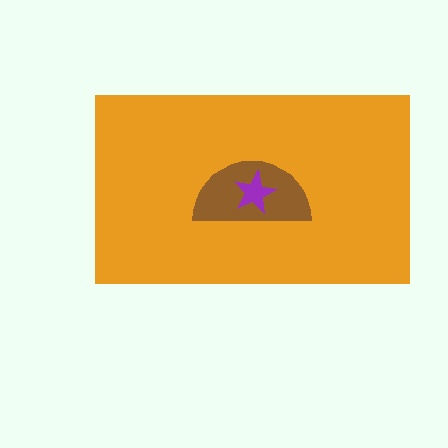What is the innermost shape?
The purple star.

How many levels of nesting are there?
3.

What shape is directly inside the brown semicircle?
The purple star.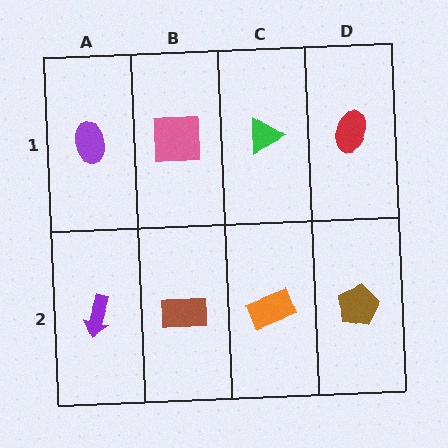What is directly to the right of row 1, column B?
A green triangle.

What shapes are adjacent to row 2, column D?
A red ellipse (row 1, column D), an orange rectangle (row 2, column C).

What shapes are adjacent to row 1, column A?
A purple arrow (row 2, column A), a pink square (row 1, column B).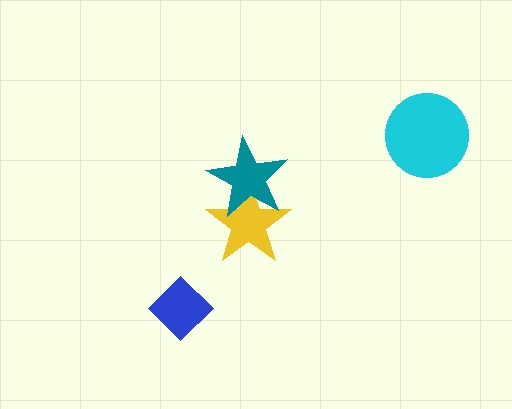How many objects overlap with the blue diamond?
0 objects overlap with the blue diamond.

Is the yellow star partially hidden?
Yes, it is partially covered by another shape.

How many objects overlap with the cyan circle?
0 objects overlap with the cyan circle.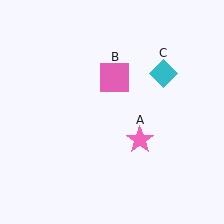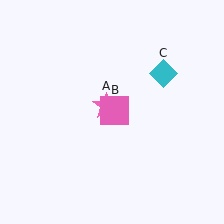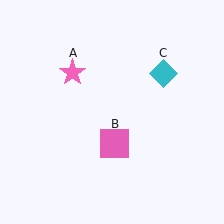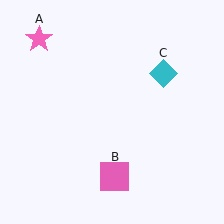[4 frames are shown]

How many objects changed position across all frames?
2 objects changed position: pink star (object A), pink square (object B).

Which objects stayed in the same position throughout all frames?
Cyan diamond (object C) remained stationary.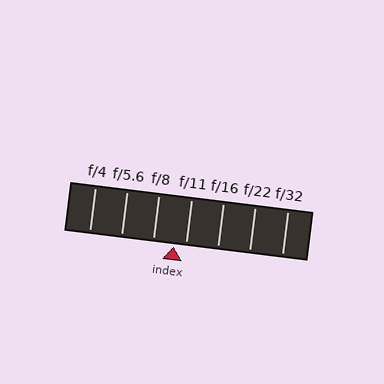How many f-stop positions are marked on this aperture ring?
There are 7 f-stop positions marked.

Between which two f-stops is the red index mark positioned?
The index mark is between f/8 and f/11.